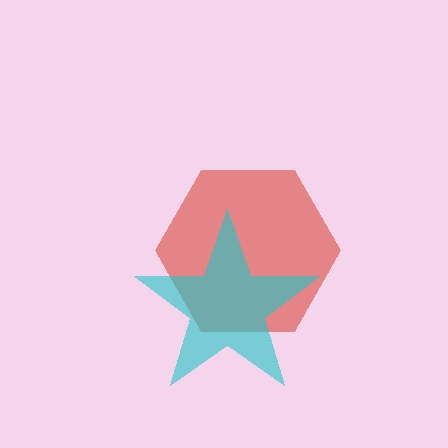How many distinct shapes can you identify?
There are 2 distinct shapes: a red hexagon, a cyan star.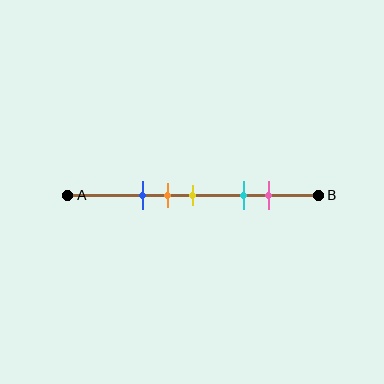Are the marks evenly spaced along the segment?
No, the marks are not evenly spaced.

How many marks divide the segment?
There are 5 marks dividing the segment.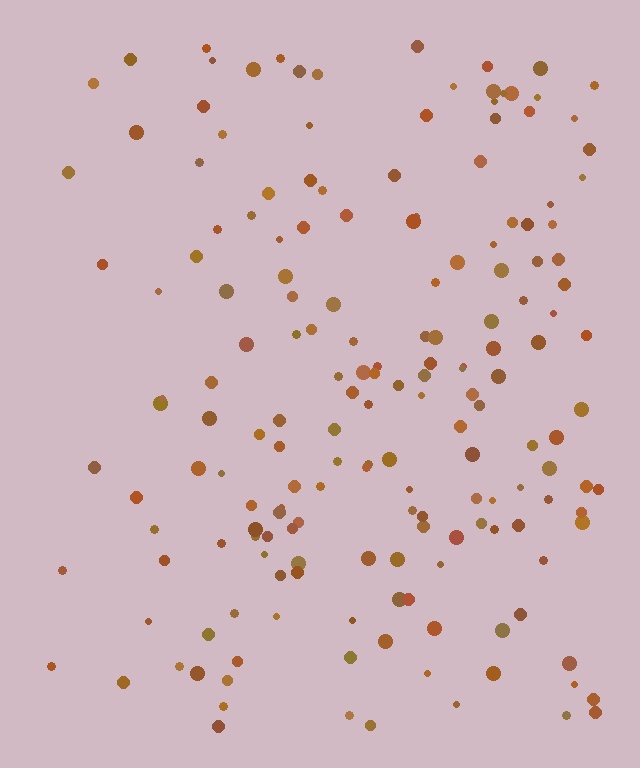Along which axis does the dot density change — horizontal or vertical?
Horizontal.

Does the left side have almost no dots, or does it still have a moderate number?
Still a moderate number, just noticeably fewer than the right.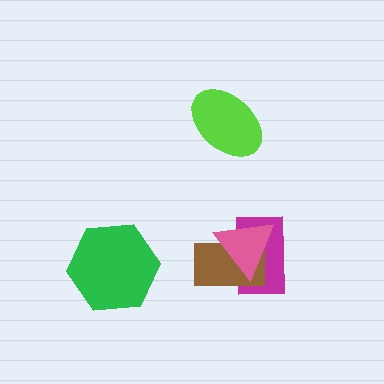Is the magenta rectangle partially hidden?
Yes, it is partially covered by another shape.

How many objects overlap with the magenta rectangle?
2 objects overlap with the magenta rectangle.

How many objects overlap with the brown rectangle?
2 objects overlap with the brown rectangle.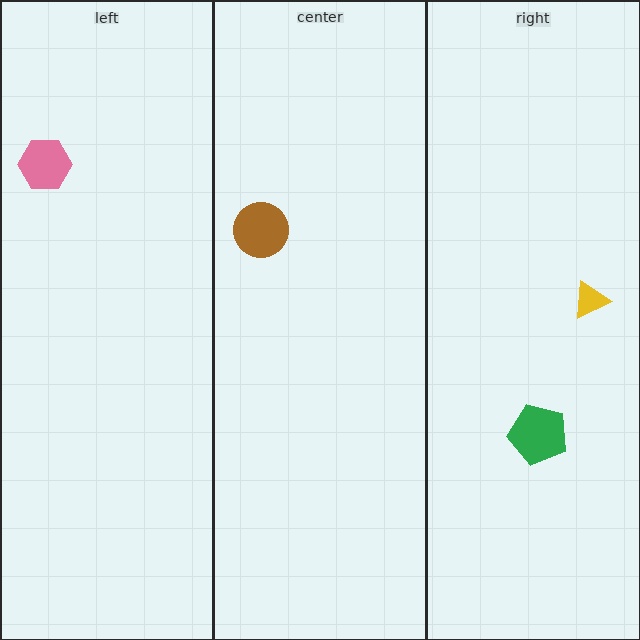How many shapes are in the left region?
1.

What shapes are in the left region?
The pink hexagon.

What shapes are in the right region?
The green pentagon, the yellow triangle.